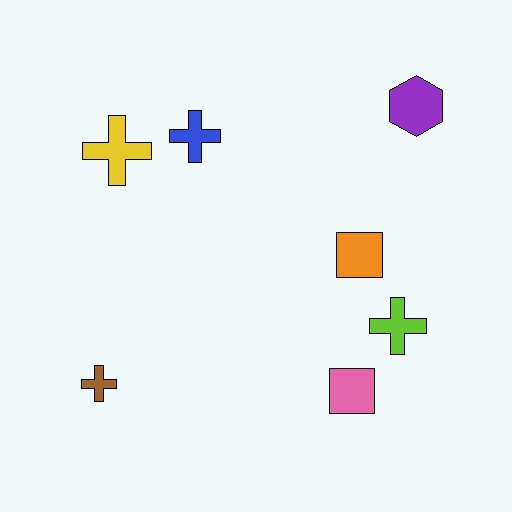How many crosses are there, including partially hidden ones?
There are 4 crosses.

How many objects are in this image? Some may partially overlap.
There are 7 objects.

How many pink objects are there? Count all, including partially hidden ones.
There is 1 pink object.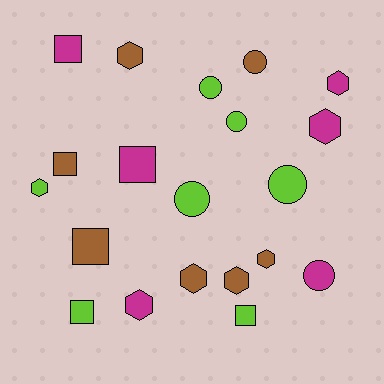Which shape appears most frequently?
Hexagon, with 8 objects.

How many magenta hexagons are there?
There are 3 magenta hexagons.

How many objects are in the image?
There are 20 objects.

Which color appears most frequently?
Lime, with 7 objects.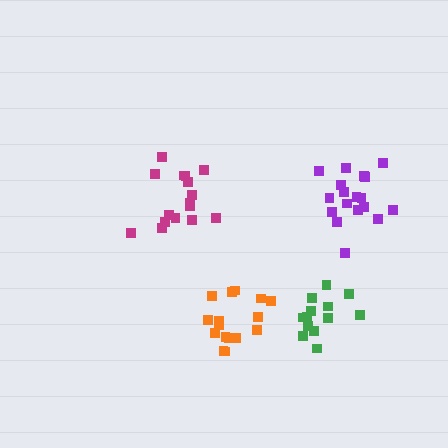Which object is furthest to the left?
The magenta cluster is leftmost.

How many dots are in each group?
Group 1: 13 dots, Group 2: 16 dots, Group 3: 18 dots, Group 4: 16 dots (63 total).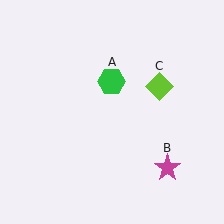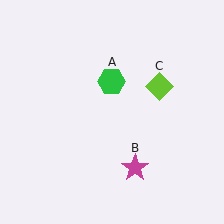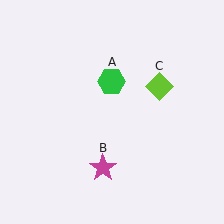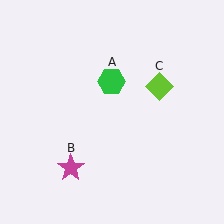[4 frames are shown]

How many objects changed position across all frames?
1 object changed position: magenta star (object B).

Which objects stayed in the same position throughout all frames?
Green hexagon (object A) and lime diamond (object C) remained stationary.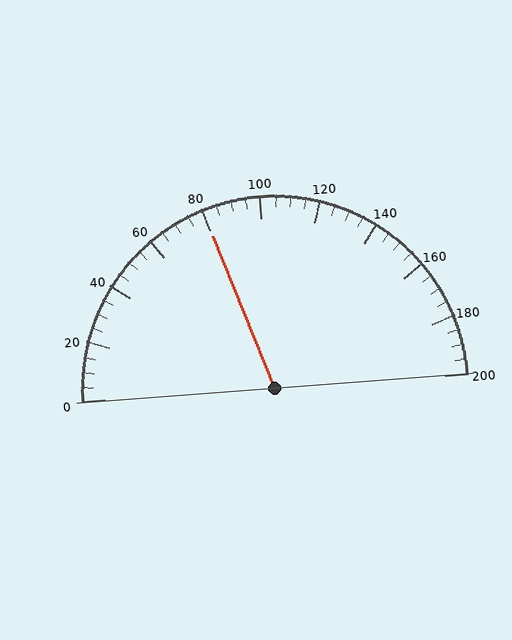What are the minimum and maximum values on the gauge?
The gauge ranges from 0 to 200.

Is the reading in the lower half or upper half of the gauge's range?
The reading is in the lower half of the range (0 to 200).